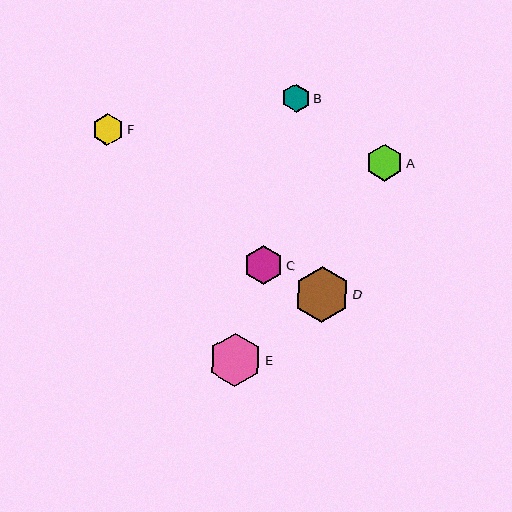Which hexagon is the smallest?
Hexagon B is the smallest with a size of approximately 28 pixels.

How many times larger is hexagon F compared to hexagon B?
Hexagon F is approximately 1.1 times the size of hexagon B.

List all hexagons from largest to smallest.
From largest to smallest: D, E, C, A, F, B.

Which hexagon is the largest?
Hexagon D is the largest with a size of approximately 55 pixels.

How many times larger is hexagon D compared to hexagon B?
Hexagon D is approximately 2.0 times the size of hexagon B.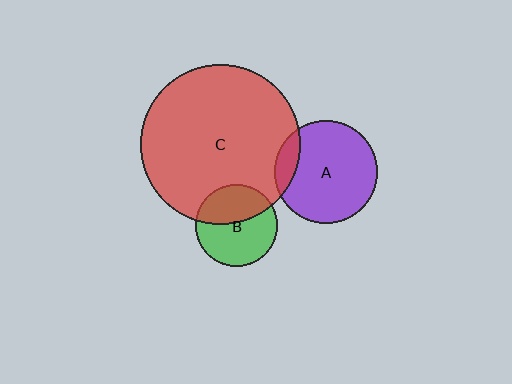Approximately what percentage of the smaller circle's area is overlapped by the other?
Approximately 40%.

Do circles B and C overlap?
Yes.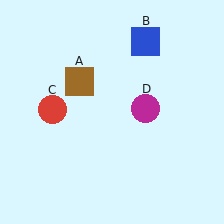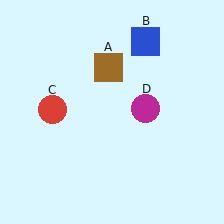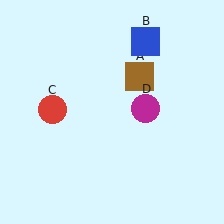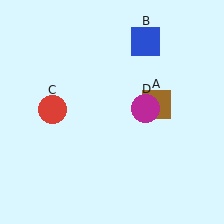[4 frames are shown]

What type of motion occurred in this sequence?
The brown square (object A) rotated clockwise around the center of the scene.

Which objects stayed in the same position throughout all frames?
Blue square (object B) and red circle (object C) and magenta circle (object D) remained stationary.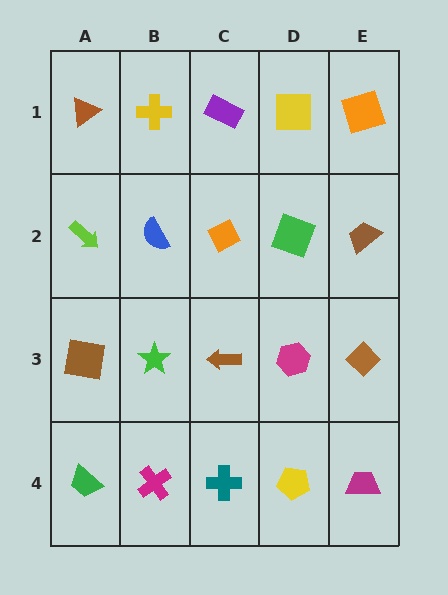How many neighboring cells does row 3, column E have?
3.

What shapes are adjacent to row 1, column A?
A lime arrow (row 2, column A), a yellow cross (row 1, column B).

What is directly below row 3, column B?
A magenta cross.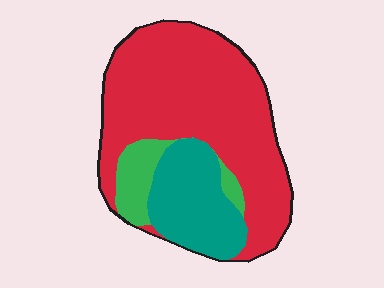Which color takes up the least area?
Green, at roughly 10%.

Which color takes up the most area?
Red, at roughly 65%.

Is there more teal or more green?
Teal.